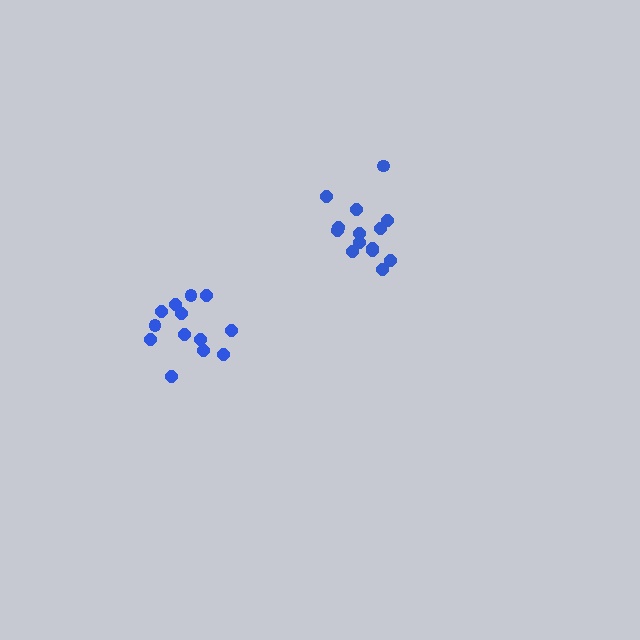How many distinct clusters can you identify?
There are 2 distinct clusters.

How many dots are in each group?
Group 1: 13 dots, Group 2: 14 dots (27 total).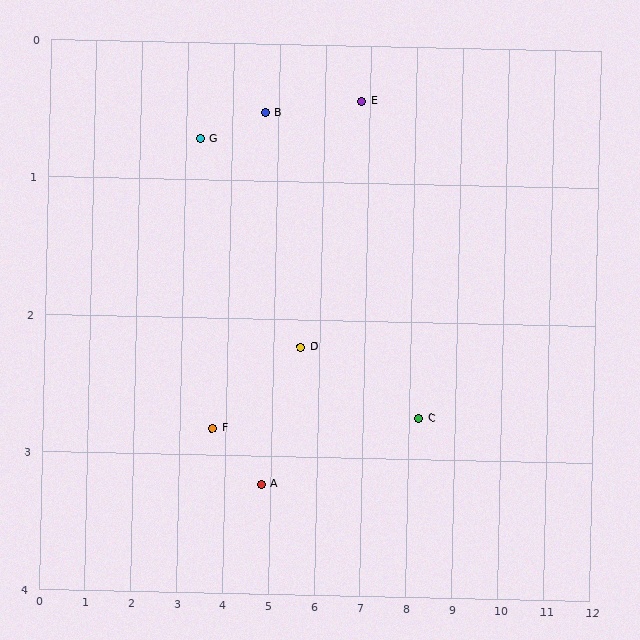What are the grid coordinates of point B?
Point B is at approximately (4.7, 0.5).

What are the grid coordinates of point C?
Point C is at approximately (8.2, 2.7).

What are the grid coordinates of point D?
Point D is at approximately (5.6, 2.2).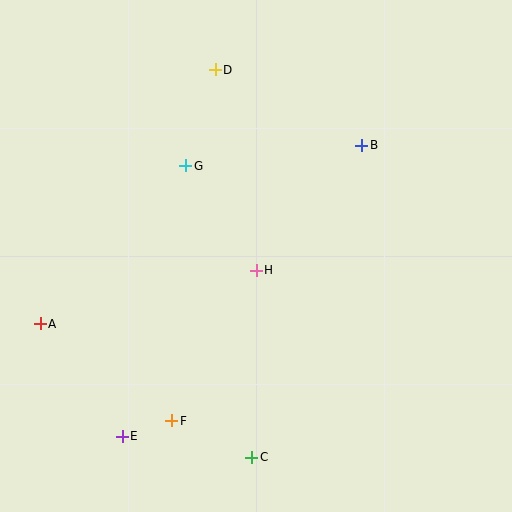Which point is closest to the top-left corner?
Point D is closest to the top-left corner.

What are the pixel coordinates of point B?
Point B is at (362, 145).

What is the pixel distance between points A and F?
The distance between A and F is 164 pixels.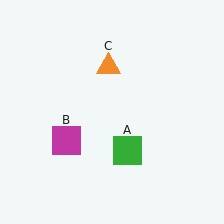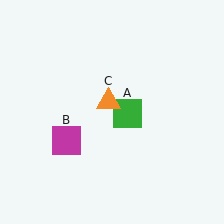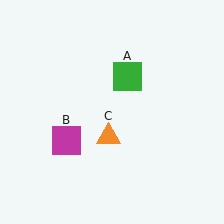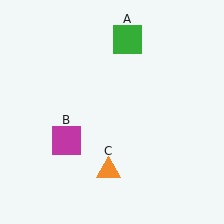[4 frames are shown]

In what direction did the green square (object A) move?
The green square (object A) moved up.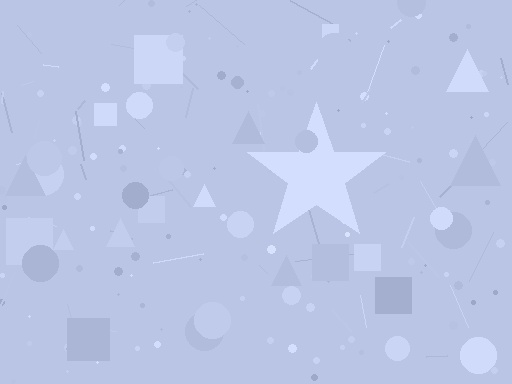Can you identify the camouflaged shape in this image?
The camouflaged shape is a star.